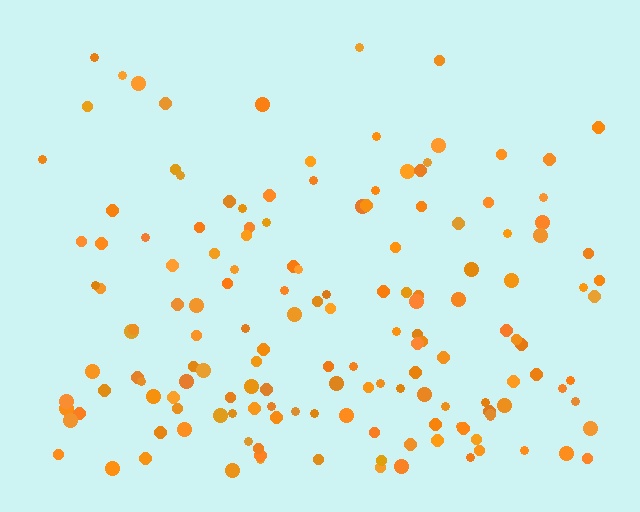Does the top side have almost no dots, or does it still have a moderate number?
Still a moderate number, just noticeably fewer than the bottom.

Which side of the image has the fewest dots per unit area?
The top.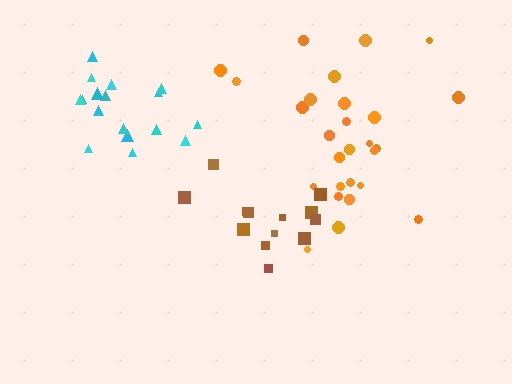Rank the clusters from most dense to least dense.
cyan, brown, orange.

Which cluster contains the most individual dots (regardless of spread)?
Orange (27).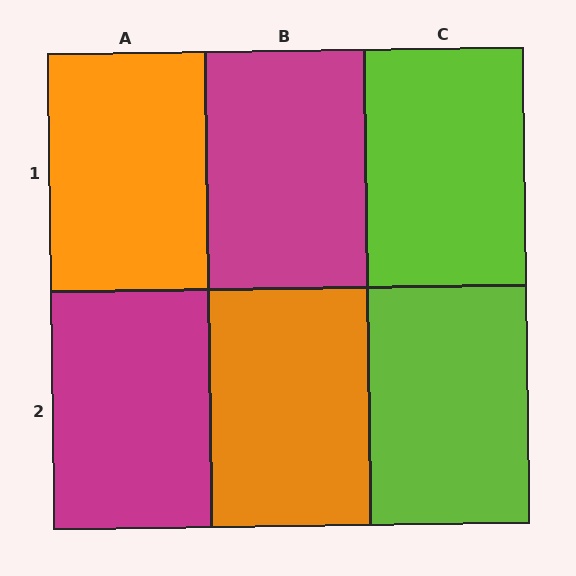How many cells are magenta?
2 cells are magenta.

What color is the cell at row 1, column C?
Lime.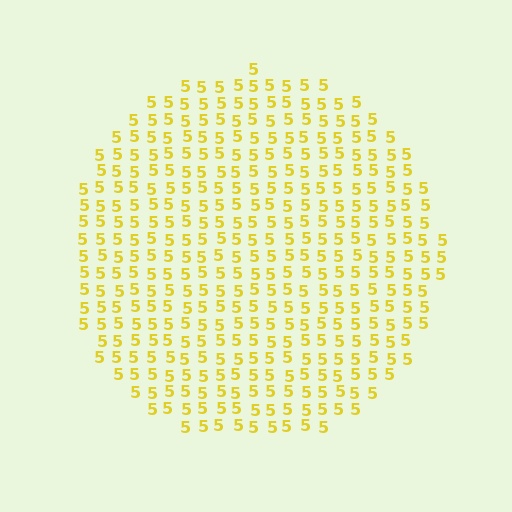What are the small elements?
The small elements are digit 5's.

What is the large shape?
The large shape is a circle.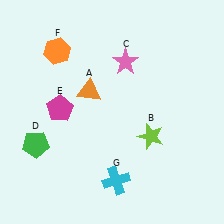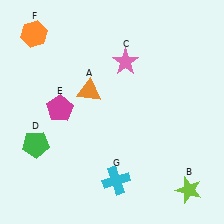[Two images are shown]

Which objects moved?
The objects that moved are: the lime star (B), the orange hexagon (F).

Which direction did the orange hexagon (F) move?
The orange hexagon (F) moved left.